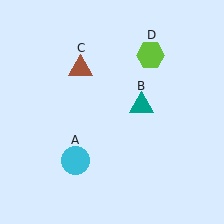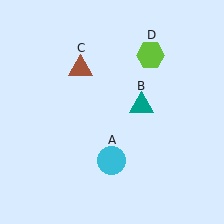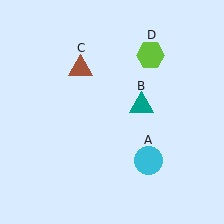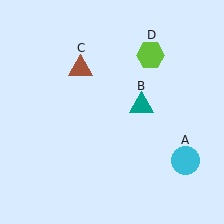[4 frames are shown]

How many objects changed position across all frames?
1 object changed position: cyan circle (object A).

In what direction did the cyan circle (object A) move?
The cyan circle (object A) moved right.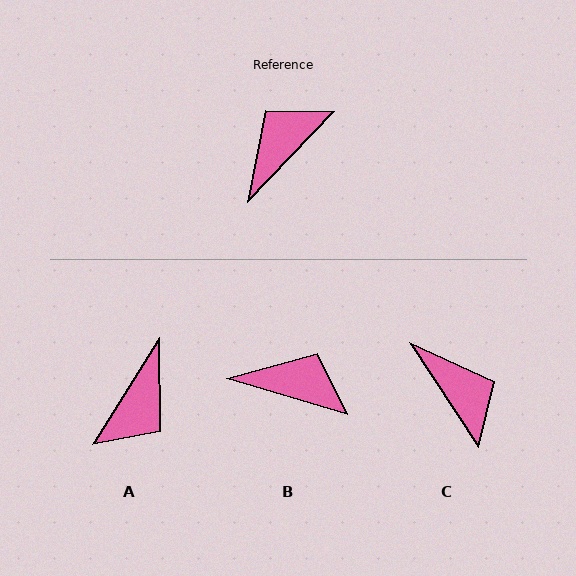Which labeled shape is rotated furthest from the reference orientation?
A, about 168 degrees away.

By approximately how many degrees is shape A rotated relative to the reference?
Approximately 168 degrees clockwise.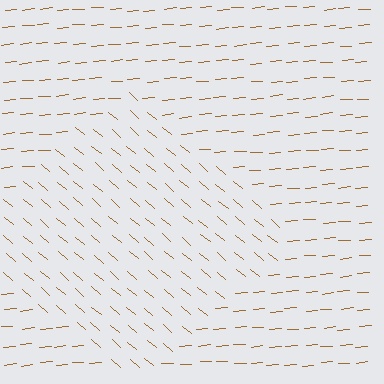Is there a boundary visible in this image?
Yes, there is a texture boundary formed by a change in line orientation.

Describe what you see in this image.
The image is filled with small brown line segments. A diamond region in the image has lines oriented differently from the surrounding lines, creating a visible texture boundary.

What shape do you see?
I see a diamond.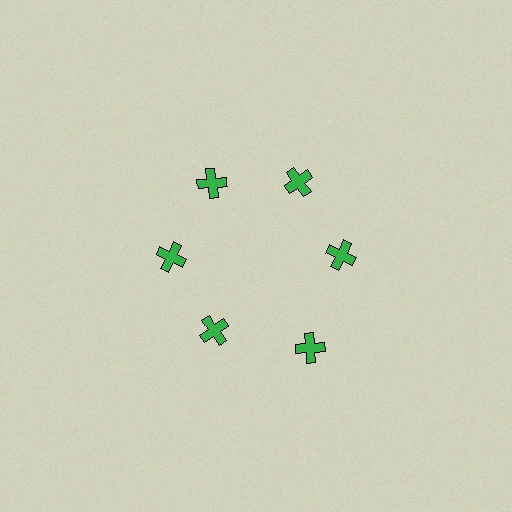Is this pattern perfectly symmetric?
No. The 6 green crosses are arranged in a ring, but one element near the 5 o'clock position is pushed outward from the center, breaking the 6-fold rotational symmetry.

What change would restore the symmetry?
The symmetry would be restored by moving it inward, back onto the ring so that all 6 crosses sit at equal angles and equal distance from the center.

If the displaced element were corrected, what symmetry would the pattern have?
It would have 6-fold rotational symmetry — the pattern would map onto itself every 60 degrees.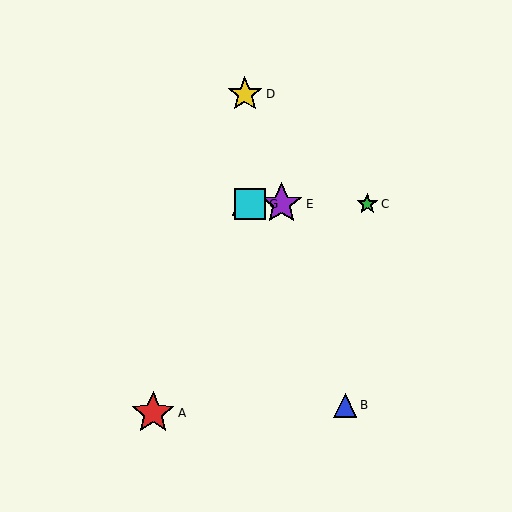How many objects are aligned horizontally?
4 objects (C, E, F, G) are aligned horizontally.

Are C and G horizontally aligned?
Yes, both are at y≈204.